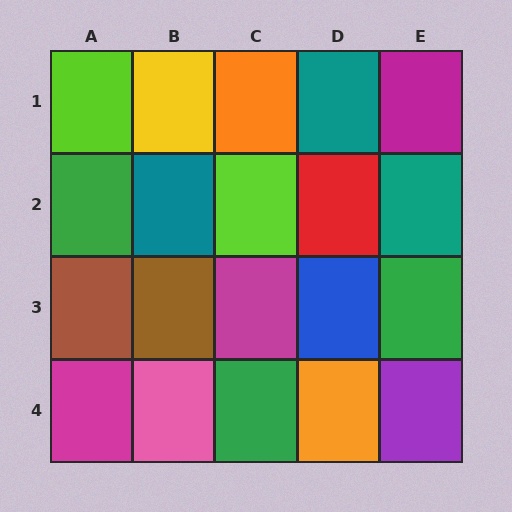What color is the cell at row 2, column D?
Red.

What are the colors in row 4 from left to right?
Magenta, pink, green, orange, purple.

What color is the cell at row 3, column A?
Brown.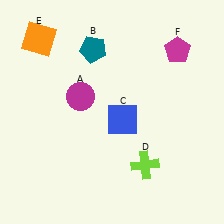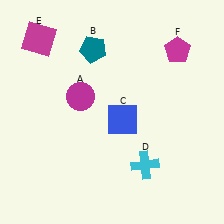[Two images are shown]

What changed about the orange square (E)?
In Image 1, E is orange. In Image 2, it changed to magenta.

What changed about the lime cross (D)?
In Image 1, D is lime. In Image 2, it changed to cyan.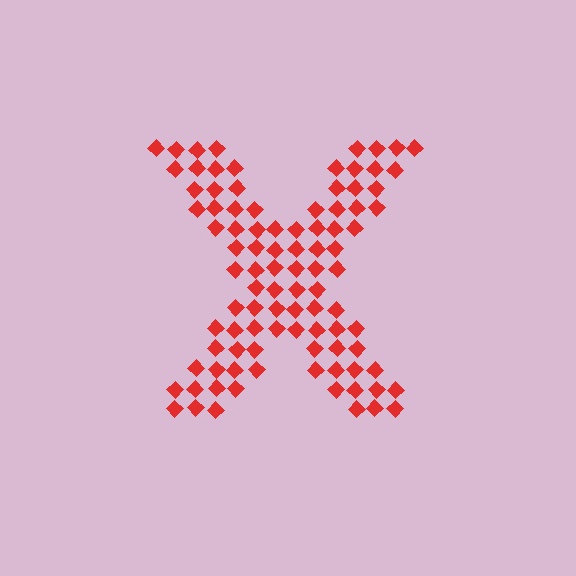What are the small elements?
The small elements are diamonds.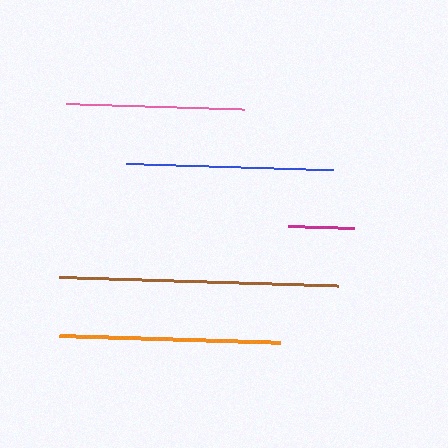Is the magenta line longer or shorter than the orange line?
The orange line is longer than the magenta line.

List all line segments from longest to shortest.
From longest to shortest: brown, orange, blue, pink, magenta.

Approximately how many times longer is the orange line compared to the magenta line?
The orange line is approximately 3.3 times the length of the magenta line.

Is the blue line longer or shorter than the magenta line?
The blue line is longer than the magenta line.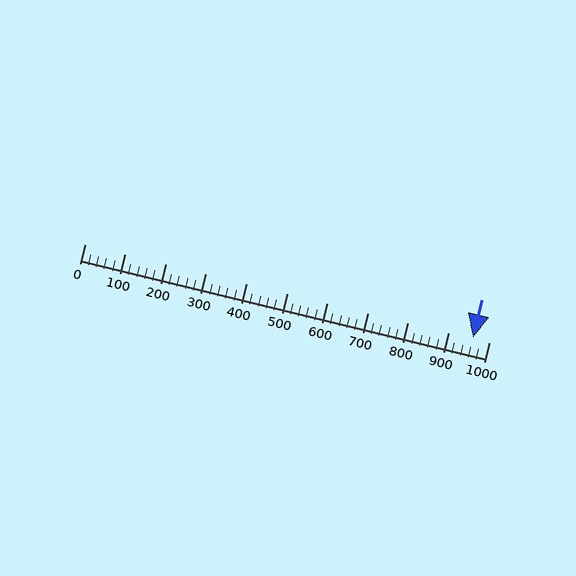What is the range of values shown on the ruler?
The ruler shows values from 0 to 1000.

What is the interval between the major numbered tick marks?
The major tick marks are spaced 100 units apart.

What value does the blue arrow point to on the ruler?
The blue arrow points to approximately 960.